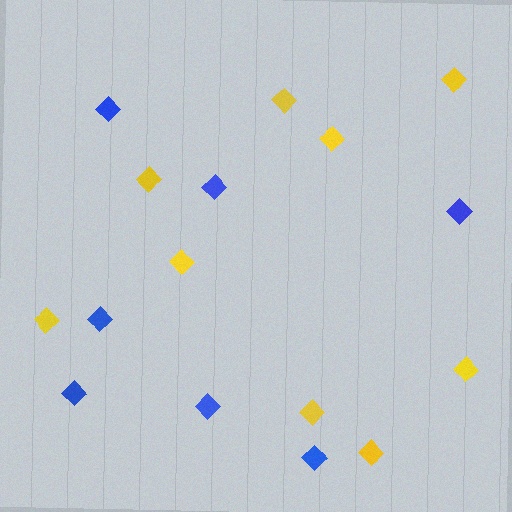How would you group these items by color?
There are 2 groups: one group of yellow diamonds (9) and one group of blue diamonds (7).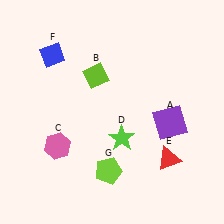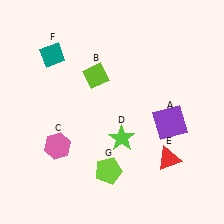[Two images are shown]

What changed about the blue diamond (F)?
In Image 1, F is blue. In Image 2, it changed to teal.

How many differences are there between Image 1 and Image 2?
There is 1 difference between the two images.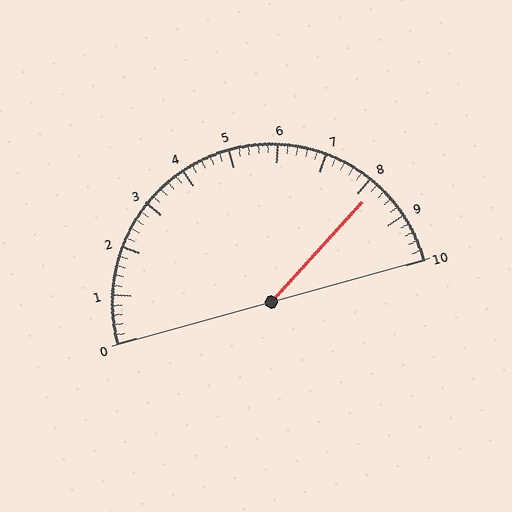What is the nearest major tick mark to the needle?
The nearest major tick mark is 8.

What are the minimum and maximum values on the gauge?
The gauge ranges from 0 to 10.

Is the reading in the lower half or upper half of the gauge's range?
The reading is in the upper half of the range (0 to 10).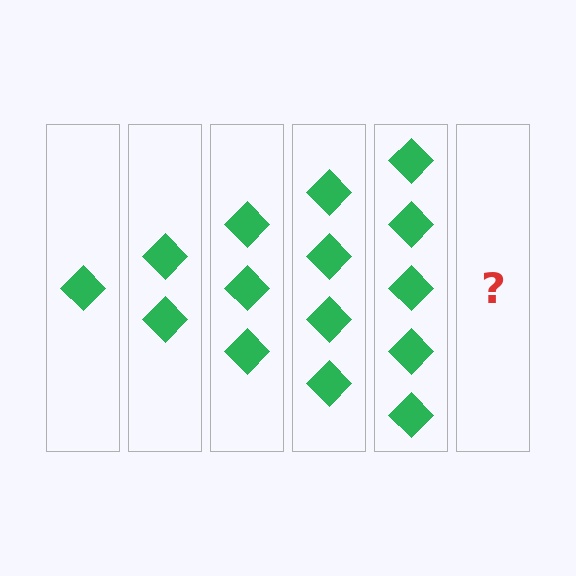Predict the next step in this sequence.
The next step is 6 diamonds.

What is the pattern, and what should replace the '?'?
The pattern is that each step adds one more diamond. The '?' should be 6 diamonds.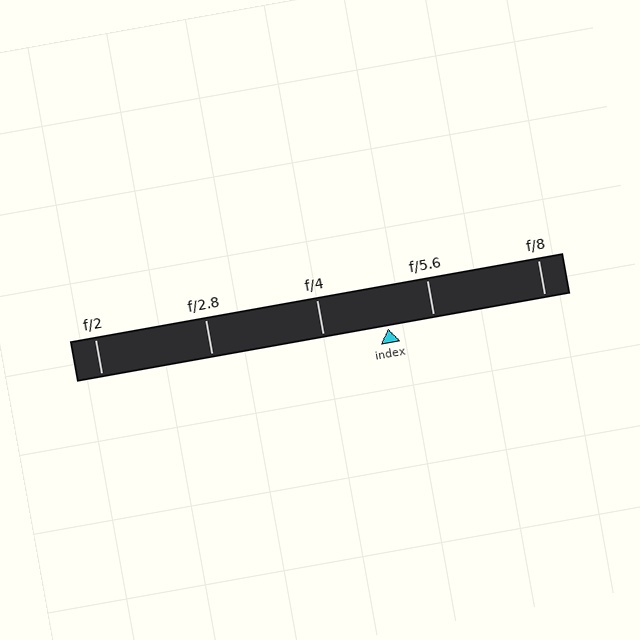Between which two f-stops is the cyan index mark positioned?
The index mark is between f/4 and f/5.6.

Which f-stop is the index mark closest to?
The index mark is closest to f/5.6.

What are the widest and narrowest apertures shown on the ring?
The widest aperture shown is f/2 and the narrowest is f/8.